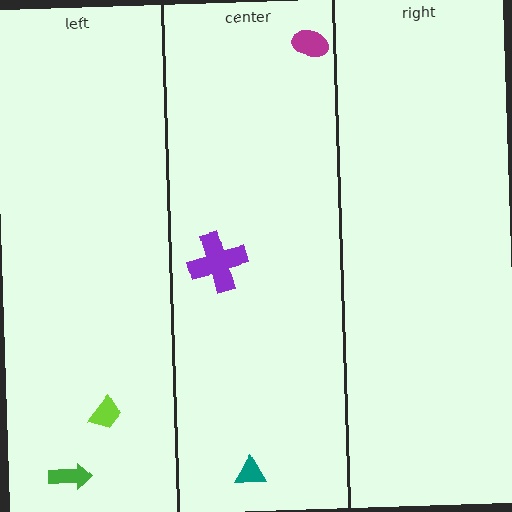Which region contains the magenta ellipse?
The center region.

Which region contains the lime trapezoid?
The left region.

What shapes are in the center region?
The purple cross, the teal triangle, the magenta ellipse.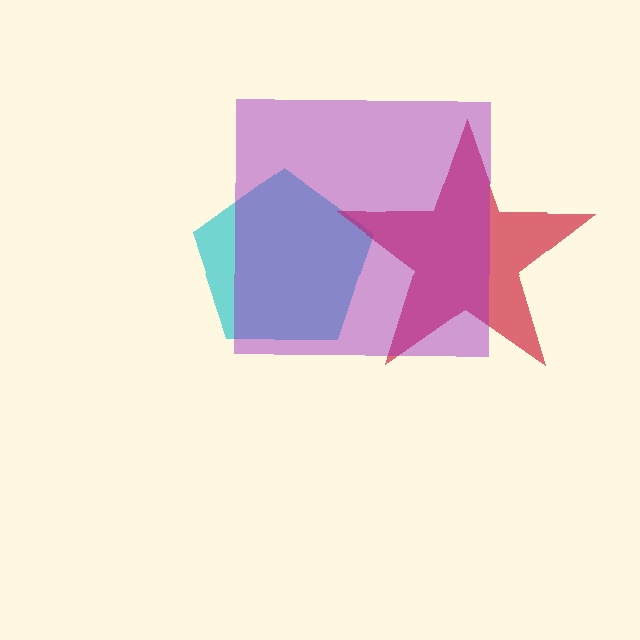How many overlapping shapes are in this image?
There are 3 overlapping shapes in the image.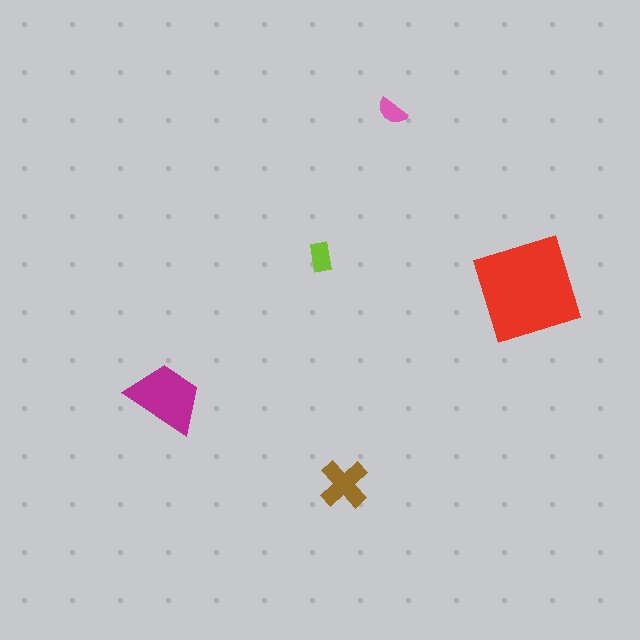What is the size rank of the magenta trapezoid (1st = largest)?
2nd.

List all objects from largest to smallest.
The red diamond, the magenta trapezoid, the brown cross, the lime rectangle, the pink semicircle.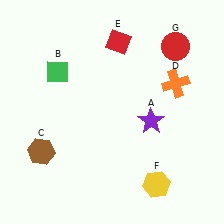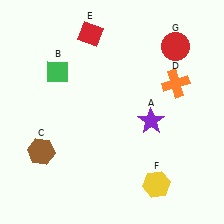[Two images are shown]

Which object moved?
The red diamond (E) moved left.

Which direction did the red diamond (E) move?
The red diamond (E) moved left.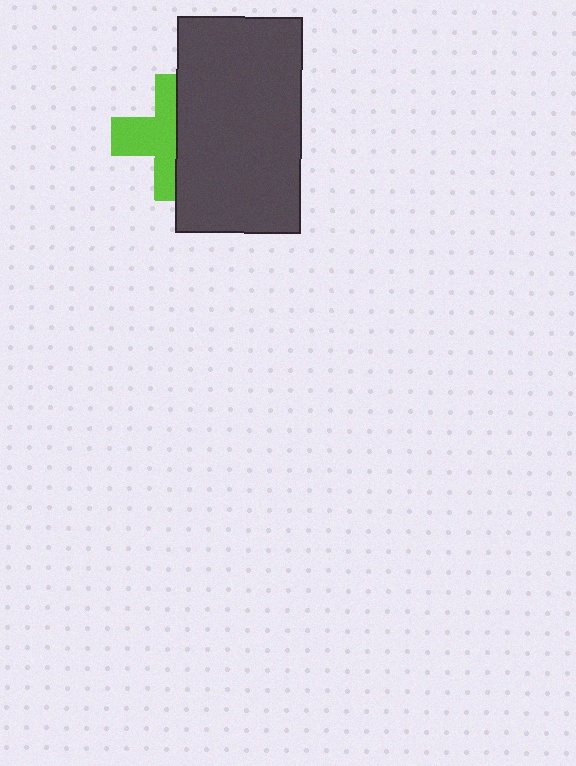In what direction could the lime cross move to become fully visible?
The lime cross could move left. That would shift it out from behind the dark gray rectangle entirely.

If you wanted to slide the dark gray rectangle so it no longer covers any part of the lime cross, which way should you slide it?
Slide it right — that is the most direct way to separate the two shapes.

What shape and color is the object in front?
The object in front is a dark gray rectangle.